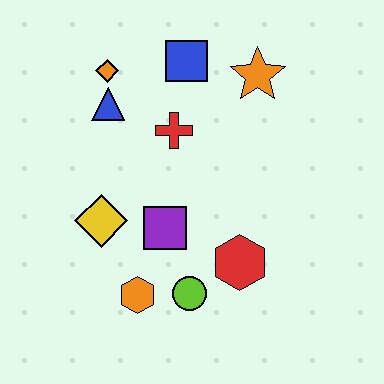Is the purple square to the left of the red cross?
Yes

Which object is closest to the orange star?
The blue square is closest to the orange star.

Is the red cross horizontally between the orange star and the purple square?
Yes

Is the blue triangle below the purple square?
No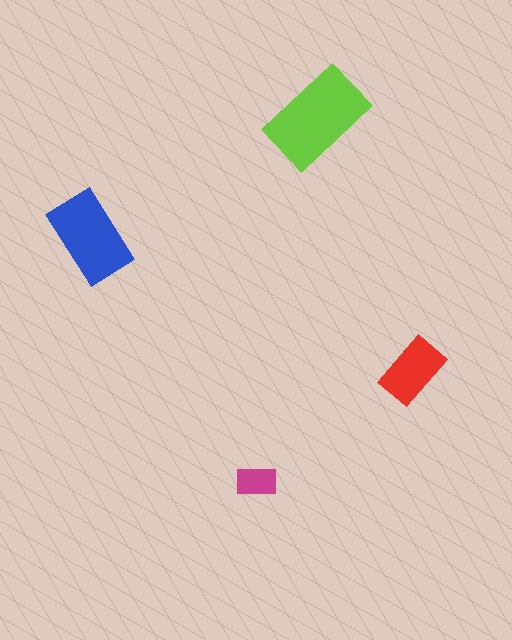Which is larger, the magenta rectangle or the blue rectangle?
The blue one.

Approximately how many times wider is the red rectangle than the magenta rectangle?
About 1.5 times wider.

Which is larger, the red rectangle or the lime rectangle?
The lime one.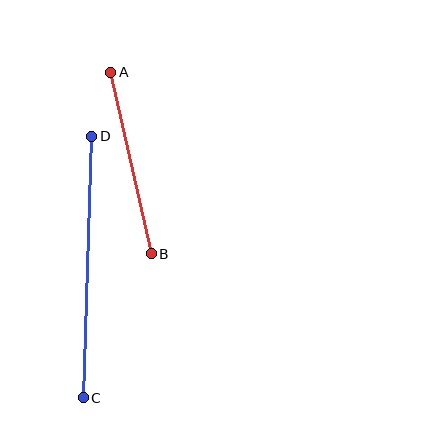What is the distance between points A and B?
The distance is approximately 185 pixels.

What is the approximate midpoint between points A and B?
The midpoint is at approximately (131, 163) pixels.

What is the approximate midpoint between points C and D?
The midpoint is at approximately (88, 267) pixels.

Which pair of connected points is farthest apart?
Points C and D are farthest apart.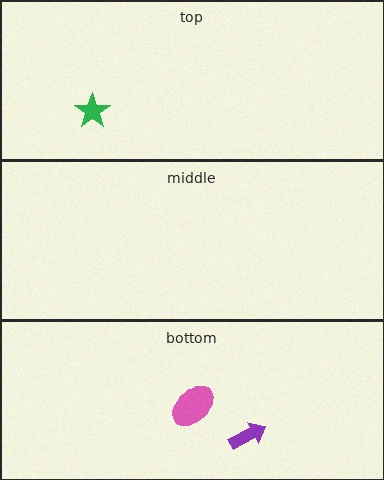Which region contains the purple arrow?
The bottom region.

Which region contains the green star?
The top region.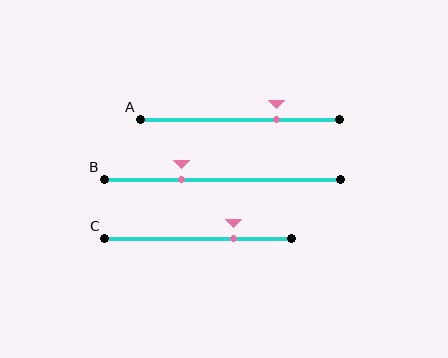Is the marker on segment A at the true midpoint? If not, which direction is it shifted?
No, the marker on segment A is shifted to the right by about 18% of the segment length.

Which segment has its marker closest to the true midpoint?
Segment B has its marker closest to the true midpoint.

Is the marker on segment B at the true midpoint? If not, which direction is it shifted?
No, the marker on segment B is shifted to the left by about 17% of the segment length.